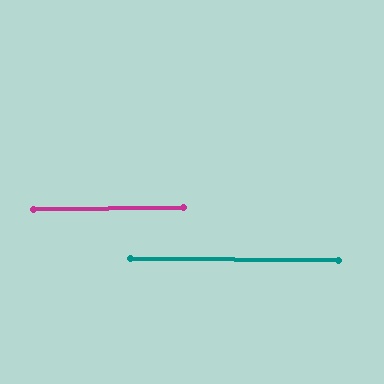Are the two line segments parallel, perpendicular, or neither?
Parallel — their directions differ by only 1.3°.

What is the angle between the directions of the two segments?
Approximately 1 degree.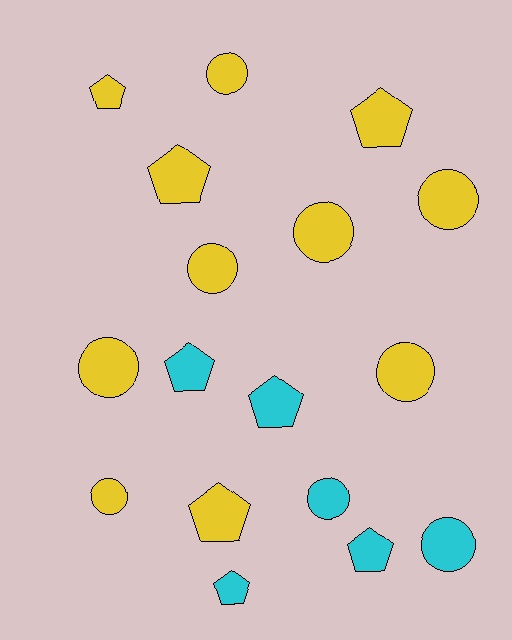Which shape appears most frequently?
Circle, with 9 objects.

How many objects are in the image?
There are 17 objects.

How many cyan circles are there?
There are 2 cyan circles.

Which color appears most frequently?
Yellow, with 11 objects.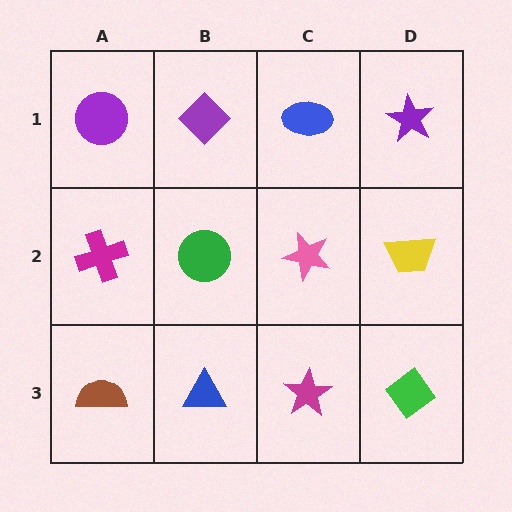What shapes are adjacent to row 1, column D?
A yellow trapezoid (row 2, column D), a blue ellipse (row 1, column C).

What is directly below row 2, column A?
A brown semicircle.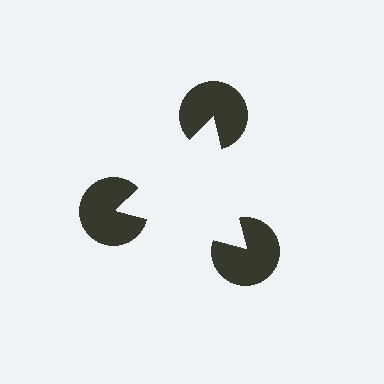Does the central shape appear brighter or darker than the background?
It typically appears slightly brighter than the background, even though no actual brightness change is drawn.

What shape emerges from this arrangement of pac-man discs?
An illusory triangle — its edges are inferred from the aligned wedge cuts in the pac-man discs, not physically drawn.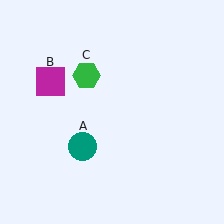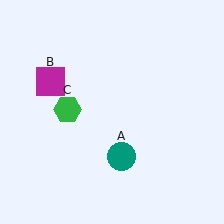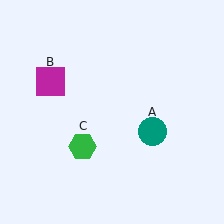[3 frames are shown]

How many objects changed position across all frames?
2 objects changed position: teal circle (object A), green hexagon (object C).